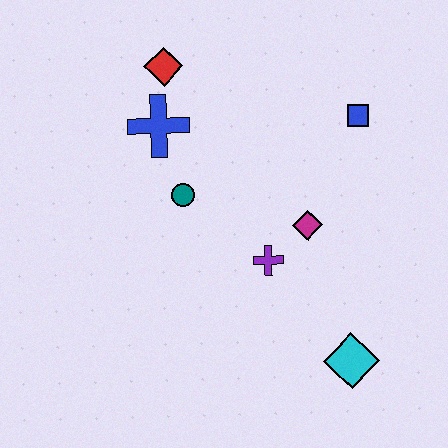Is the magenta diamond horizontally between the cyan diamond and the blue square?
No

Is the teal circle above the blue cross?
No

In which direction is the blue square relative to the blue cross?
The blue square is to the right of the blue cross.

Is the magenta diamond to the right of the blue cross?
Yes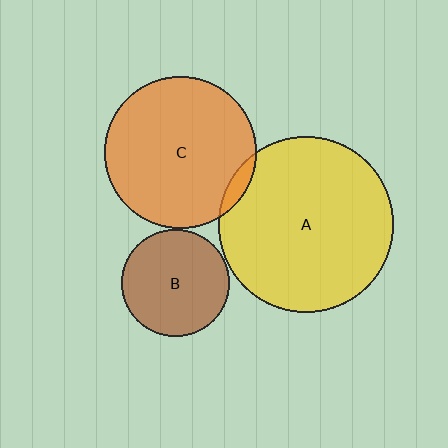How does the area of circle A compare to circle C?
Approximately 1.3 times.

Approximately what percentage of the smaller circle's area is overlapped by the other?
Approximately 5%.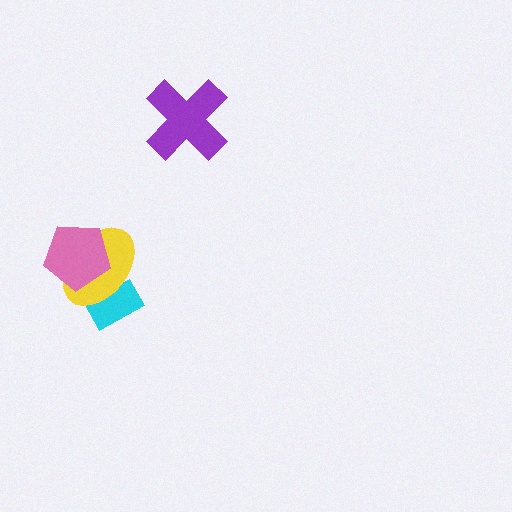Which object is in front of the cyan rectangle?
The yellow ellipse is in front of the cyan rectangle.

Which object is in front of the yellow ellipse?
The pink pentagon is in front of the yellow ellipse.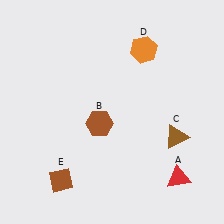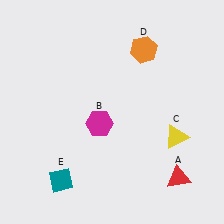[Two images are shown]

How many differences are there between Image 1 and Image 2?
There are 3 differences between the two images.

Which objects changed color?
B changed from brown to magenta. C changed from brown to yellow. E changed from brown to teal.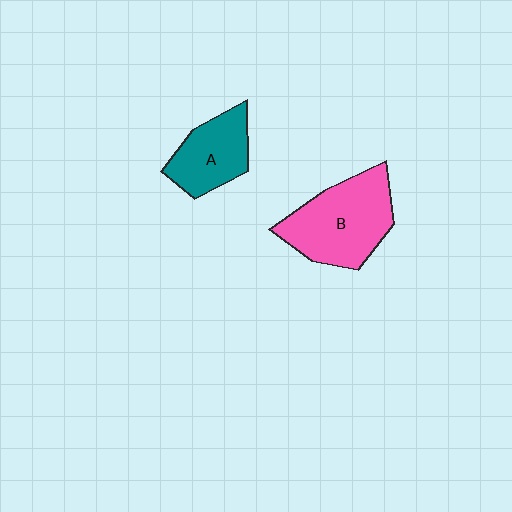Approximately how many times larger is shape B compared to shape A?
Approximately 1.5 times.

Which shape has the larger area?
Shape B (pink).